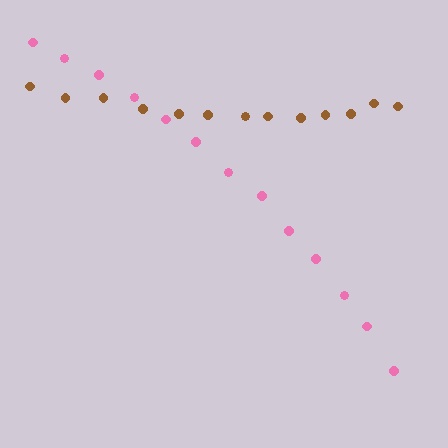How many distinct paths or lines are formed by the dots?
There are 2 distinct paths.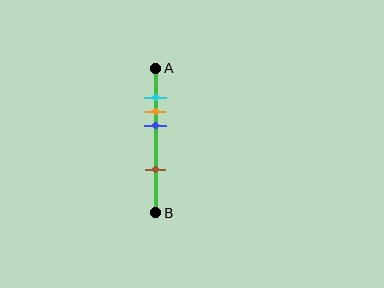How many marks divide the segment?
There are 4 marks dividing the segment.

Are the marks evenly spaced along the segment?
No, the marks are not evenly spaced.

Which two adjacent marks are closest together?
The cyan and orange marks are the closest adjacent pair.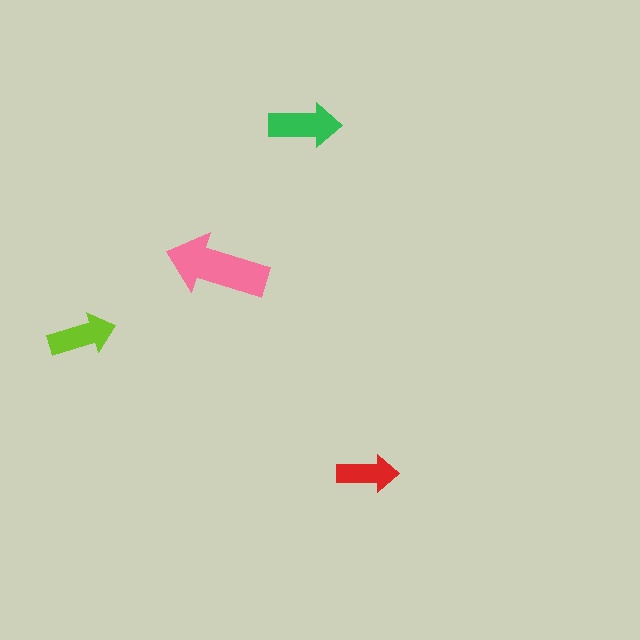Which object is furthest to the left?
The lime arrow is leftmost.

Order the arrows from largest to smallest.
the pink one, the green one, the lime one, the red one.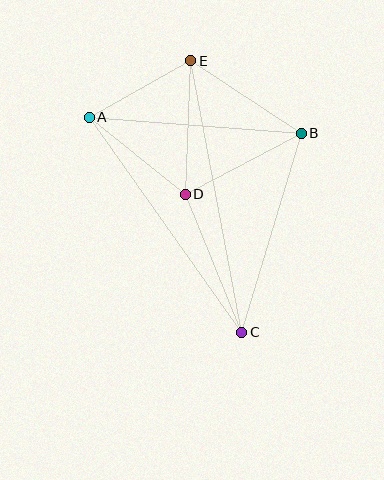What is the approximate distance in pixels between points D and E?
The distance between D and E is approximately 134 pixels.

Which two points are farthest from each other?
Points C and E are farthest from each other.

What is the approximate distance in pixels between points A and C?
The distance between A and C is approximately 264 pixels.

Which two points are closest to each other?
Points A and E are closest to each other.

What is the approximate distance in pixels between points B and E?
The distance between B and E is approximately 132 pixels.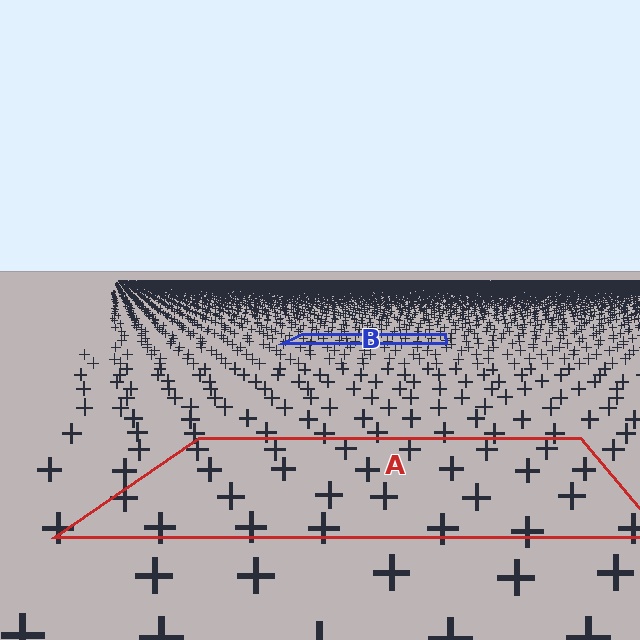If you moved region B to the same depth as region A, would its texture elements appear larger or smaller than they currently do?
They would appear larger. At a closer depth, the same texture elements are projected at a bigger on-screen size.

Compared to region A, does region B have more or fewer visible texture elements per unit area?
Region B has more texture elements per unit area — they are packed more densely because it is farther away.